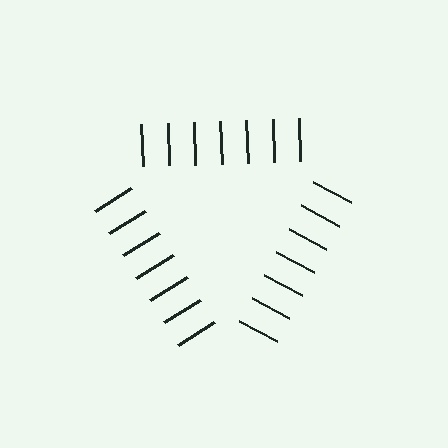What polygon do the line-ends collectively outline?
An illusory triangle — the line segments terminate on its edges but no continuous stroke is drawn.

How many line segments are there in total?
21 — 7 along each of the 3 edges.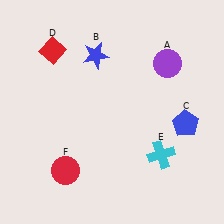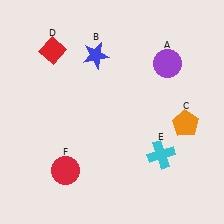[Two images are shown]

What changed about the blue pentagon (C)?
In Image 1, C is blue. In Image 2, it changed to orange.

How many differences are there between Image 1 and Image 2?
There is 1 difference between the two images.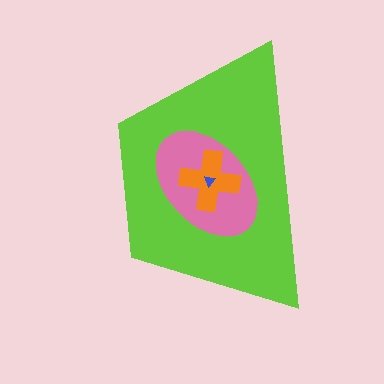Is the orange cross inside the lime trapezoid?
Yes.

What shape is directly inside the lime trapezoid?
The pink ellipse.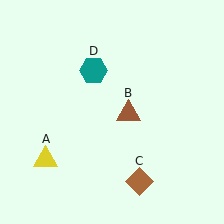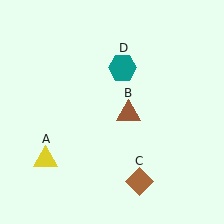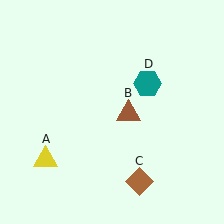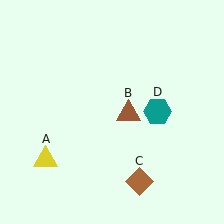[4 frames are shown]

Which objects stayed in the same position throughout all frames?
Yellow triangle (object A) and brown triangle (object B) and brown diamond (object C) remained stationary.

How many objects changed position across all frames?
1 object changed position: teal hexagon (object D).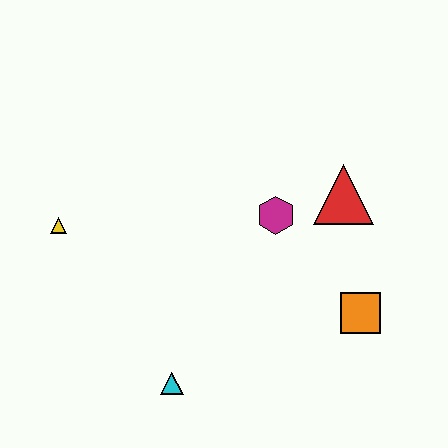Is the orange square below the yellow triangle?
Yes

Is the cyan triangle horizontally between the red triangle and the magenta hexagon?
No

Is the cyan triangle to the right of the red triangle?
No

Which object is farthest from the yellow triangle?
The orange square is farthest from the yellow triangle.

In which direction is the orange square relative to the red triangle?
The orange square is below the red triangle.